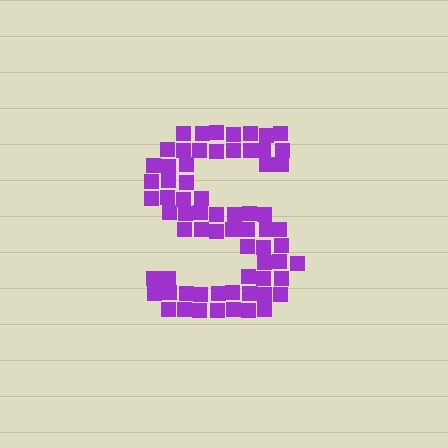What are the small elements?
The small elements are squares.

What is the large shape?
The large shape is the letter S.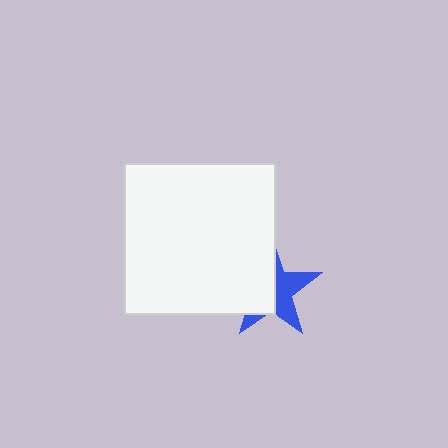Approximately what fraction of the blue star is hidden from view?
Roughly 53% of the blue star is hidden behind the white square.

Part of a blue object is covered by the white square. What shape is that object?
It is a star.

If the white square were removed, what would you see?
You would see the complete blue star.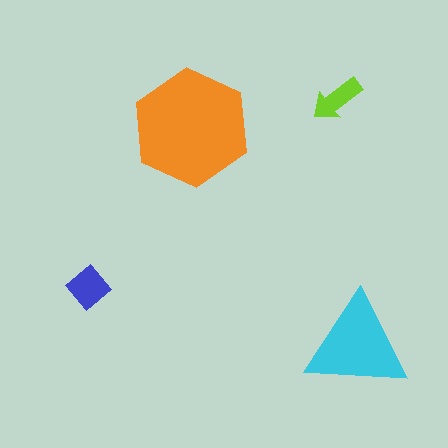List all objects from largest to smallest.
The orange hexagon, the cyan triangle, the blue diamond, the lime arrow.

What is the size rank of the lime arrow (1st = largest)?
4th.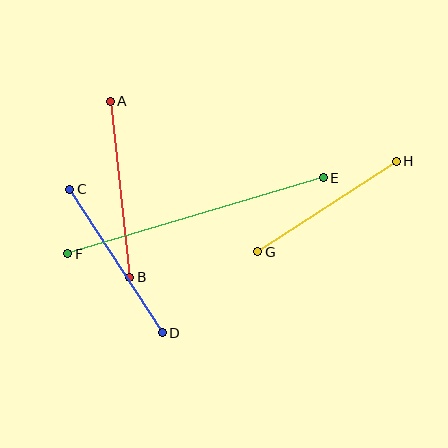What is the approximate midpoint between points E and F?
The midpoint is at approximately (196, 216) pixels.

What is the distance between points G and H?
The distance is approximately 166 pixels.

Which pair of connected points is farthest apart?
Points E and F are farthest apart.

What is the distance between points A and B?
The distance is approximately 177 pixels.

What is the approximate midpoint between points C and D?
The midpoint is at approximately (116, 261) pixels.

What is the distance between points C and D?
The distance is approximately 171 pixels.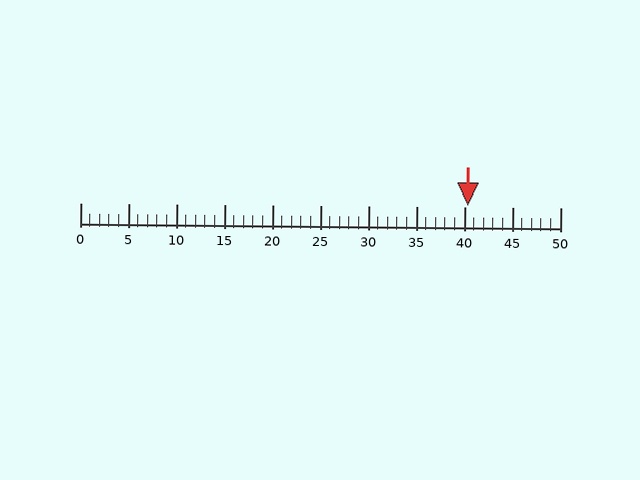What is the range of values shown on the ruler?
The ruler shows values from 0 to 50.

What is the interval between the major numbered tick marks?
The major tick marks are spaced 5 units apart.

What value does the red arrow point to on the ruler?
The red arrow points to approximately 40.